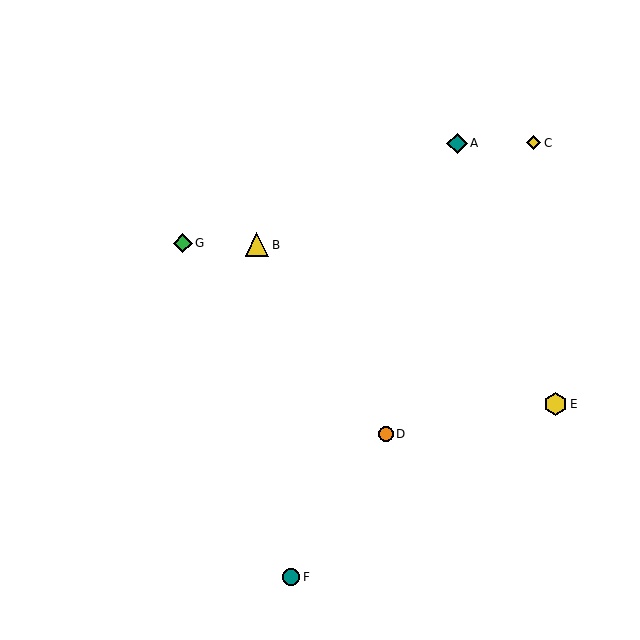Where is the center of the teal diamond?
The center of the teal diamond is at (457, 143).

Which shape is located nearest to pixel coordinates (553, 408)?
The yellow hexagon (labeled E) at (556, 404) is nearest to that location.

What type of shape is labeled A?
Shape A is a teal diamond.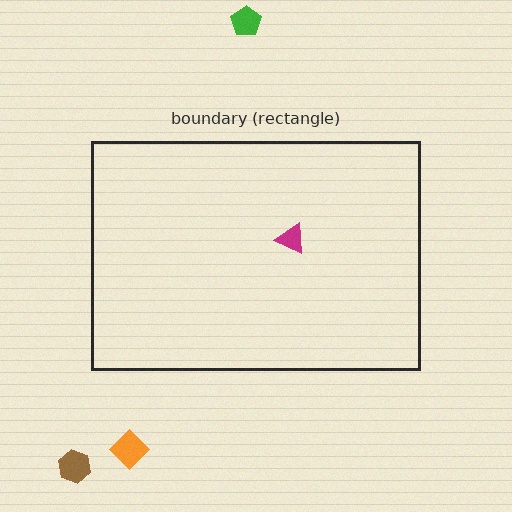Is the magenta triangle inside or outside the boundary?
Inside.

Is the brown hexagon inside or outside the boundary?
Outside.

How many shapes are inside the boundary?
1 inside, 3 outside.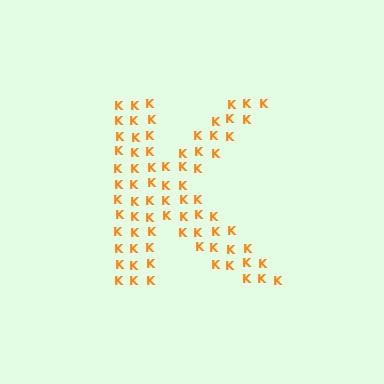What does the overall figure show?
The overall figure shows the letter K.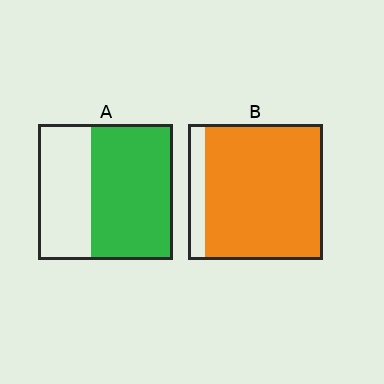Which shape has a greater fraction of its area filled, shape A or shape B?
Shape B.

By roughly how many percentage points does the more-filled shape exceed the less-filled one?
By roughly 25 percentage points (B over A).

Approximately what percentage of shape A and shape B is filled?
A is approximately 60% and B is approximately 85%.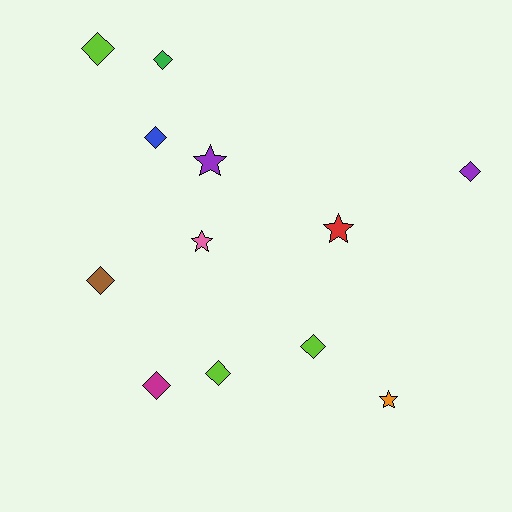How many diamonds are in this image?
There are 8 diamonds.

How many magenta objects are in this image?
There is 1 magenta object.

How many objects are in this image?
There are 12 objects.